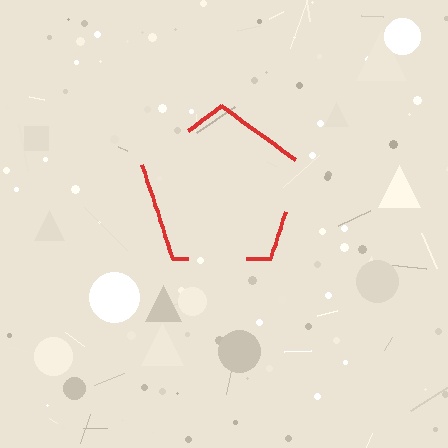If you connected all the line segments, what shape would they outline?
They would outline a pentagon.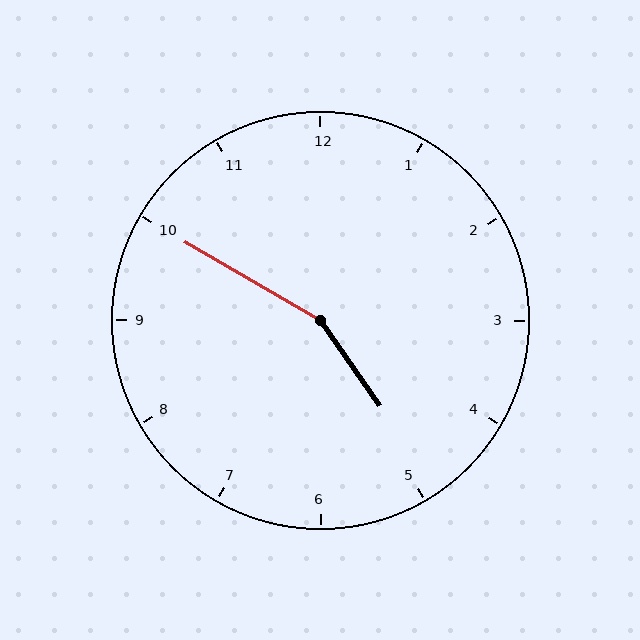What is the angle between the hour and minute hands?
Approximately 155 degrees.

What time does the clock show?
4:50.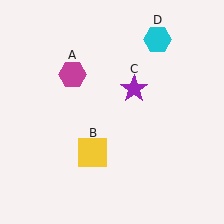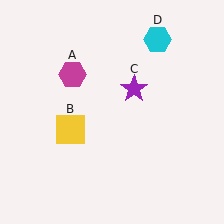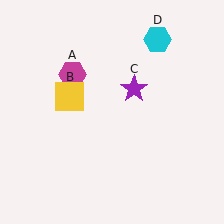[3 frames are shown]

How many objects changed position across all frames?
1 object changed position: yellow square (object B).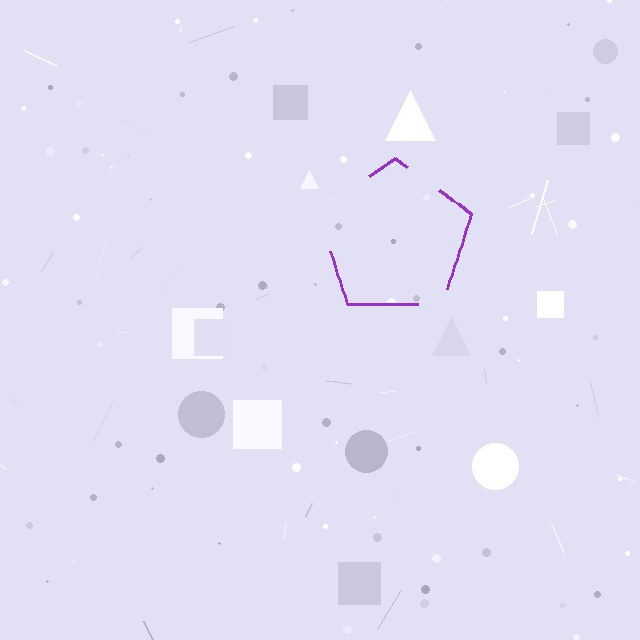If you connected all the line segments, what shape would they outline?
They would outline a pentagon.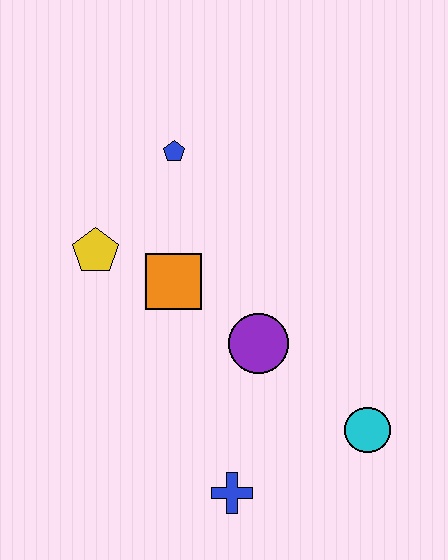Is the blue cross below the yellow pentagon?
Yes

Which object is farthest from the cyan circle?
The blue pentagon is farthest from the cyan circle.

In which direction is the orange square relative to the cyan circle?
The orange square is to the left of the cyan circle.